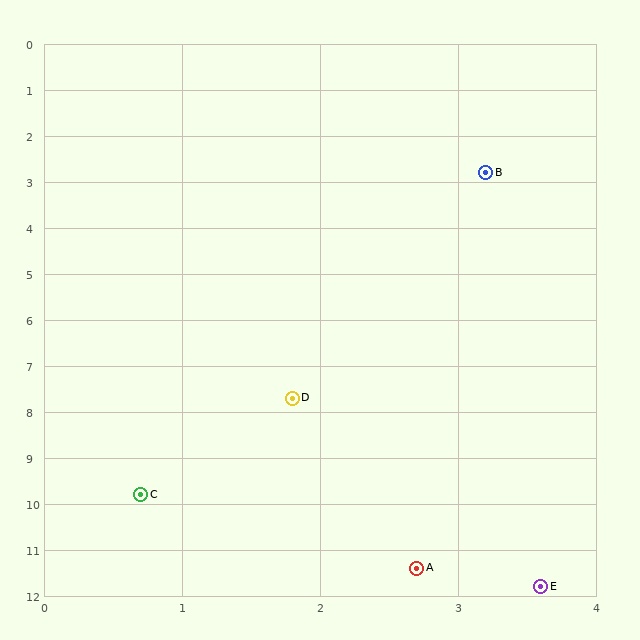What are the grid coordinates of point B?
Point B is at approximately (3.2, 2.8).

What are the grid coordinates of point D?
Point D is at approximately (1.8, 7.7).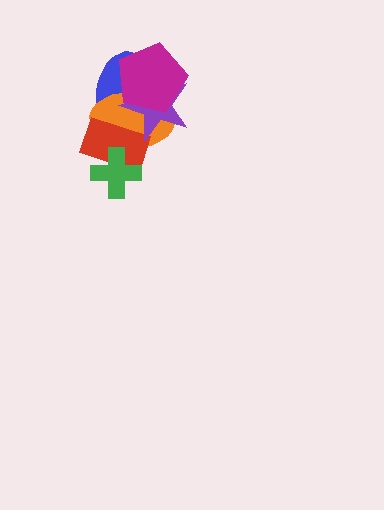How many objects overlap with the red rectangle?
4 objects overlap with the red rectangle.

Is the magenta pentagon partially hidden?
No, no other shape covers it.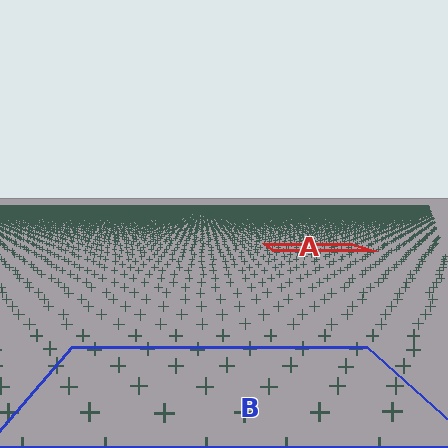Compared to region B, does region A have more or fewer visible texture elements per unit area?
Region A has more texture elements per unit area — they are packed more densely because it is farther away.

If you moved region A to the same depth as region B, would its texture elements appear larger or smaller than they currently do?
They would appear larger. At a closer depth, the same texture elements are projected at a bigger on-screen size.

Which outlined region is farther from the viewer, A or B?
Region A is farther from the viewer — the texture elements inside it appear smaller and more densely packed.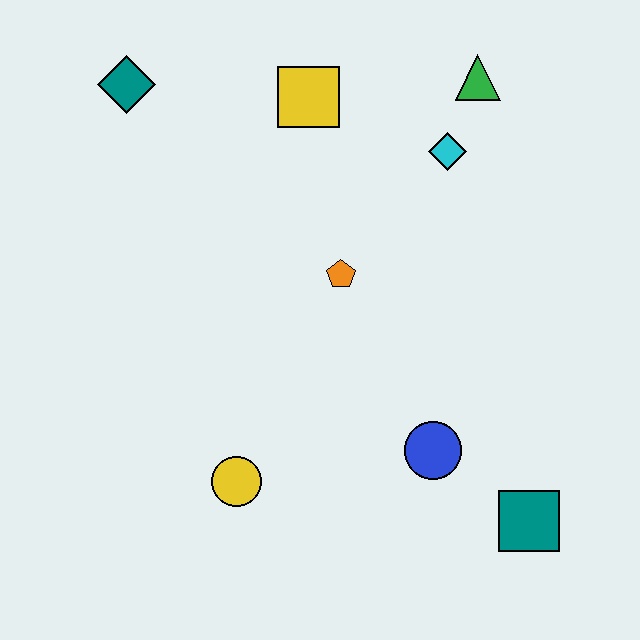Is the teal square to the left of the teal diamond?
No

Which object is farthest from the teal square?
The teal diamond is farthest from the teal square.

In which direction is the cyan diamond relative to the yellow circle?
The cyan diamond is above the yellow circle.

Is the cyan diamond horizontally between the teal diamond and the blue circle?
No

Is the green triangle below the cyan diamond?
No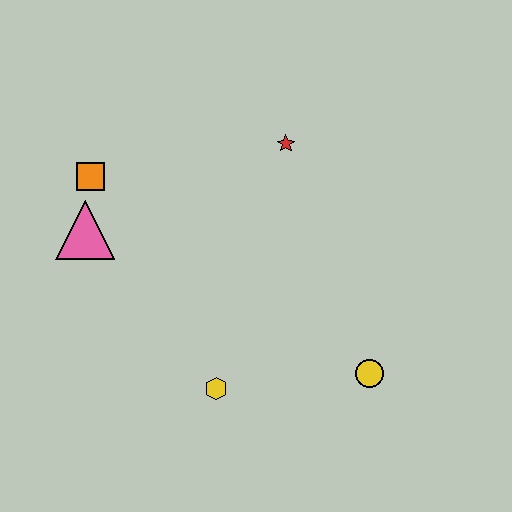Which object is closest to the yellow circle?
The yellow hexagon is closest to the yellow circle.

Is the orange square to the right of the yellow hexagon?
No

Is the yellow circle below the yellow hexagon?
No